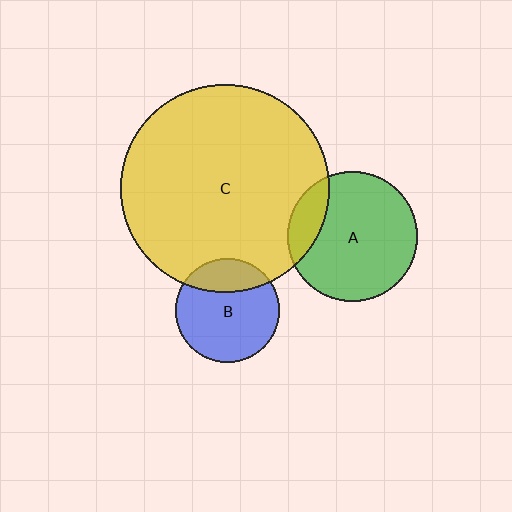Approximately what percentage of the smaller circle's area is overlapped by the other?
Approximately 15%.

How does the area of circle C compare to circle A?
Approximately 2.6 times.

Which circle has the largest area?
Circle C (yellow).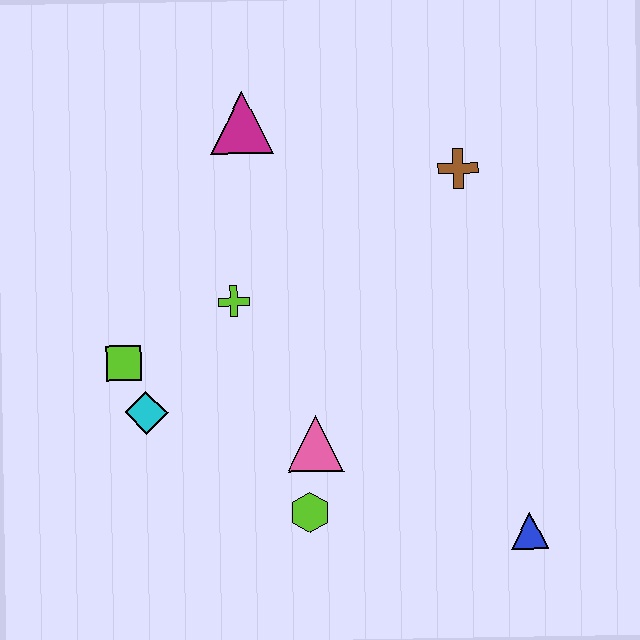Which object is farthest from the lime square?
The blue triangle is farthest from the lime square.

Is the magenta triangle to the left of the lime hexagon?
Yes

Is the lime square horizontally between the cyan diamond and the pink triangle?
No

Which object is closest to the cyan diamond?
The lime square is closest to the cyan diamond.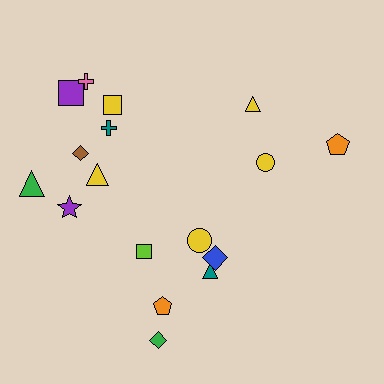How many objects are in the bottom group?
There are 6 objects.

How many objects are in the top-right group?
There are 3 objects.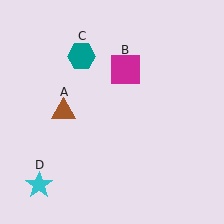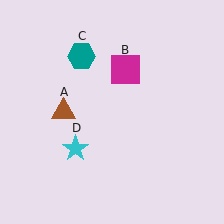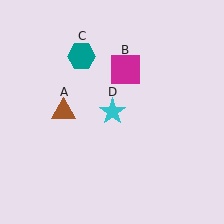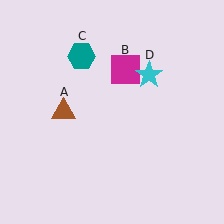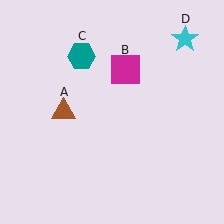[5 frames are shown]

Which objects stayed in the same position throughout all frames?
Brown triangle (object A) and magenta square (object B) and teal hexagon (object C) remained stationary.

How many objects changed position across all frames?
1 object changed position: cyan star (object D).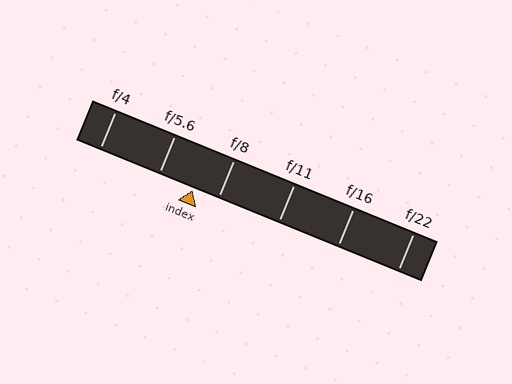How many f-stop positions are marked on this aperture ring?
There are 6 f-stop positions marked.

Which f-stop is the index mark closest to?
The index mark is closest to f/8.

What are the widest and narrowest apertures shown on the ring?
The widest aperture shown is f/4 and the narrowest is f/22.